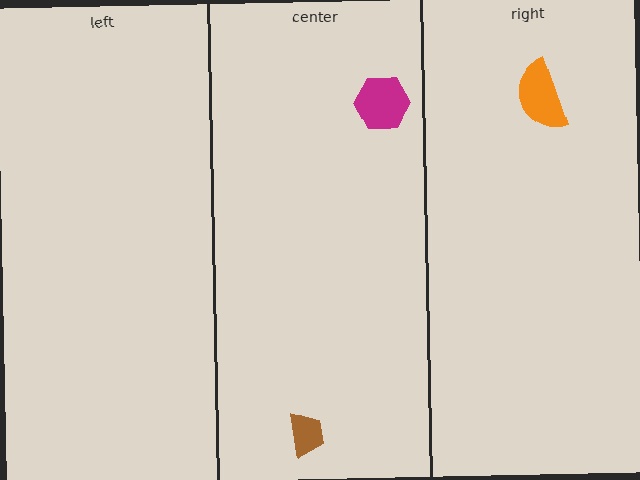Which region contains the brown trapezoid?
The center region.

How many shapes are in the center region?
2.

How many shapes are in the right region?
1.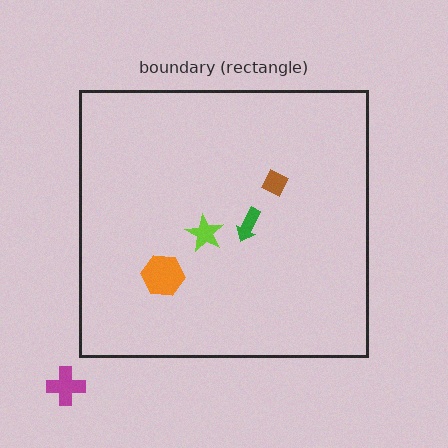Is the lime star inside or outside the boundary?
Inside.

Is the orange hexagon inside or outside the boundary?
Inside.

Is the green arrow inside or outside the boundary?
Inside.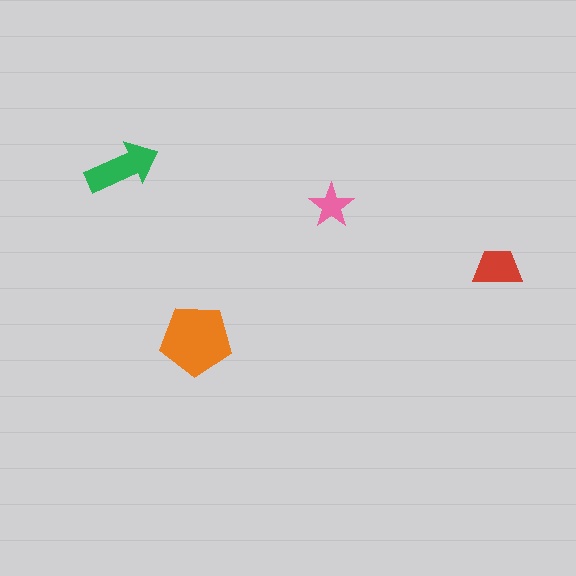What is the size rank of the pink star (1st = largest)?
4th.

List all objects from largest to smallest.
The orange pentagon, the green arrow, the red trapezoid, the pink star.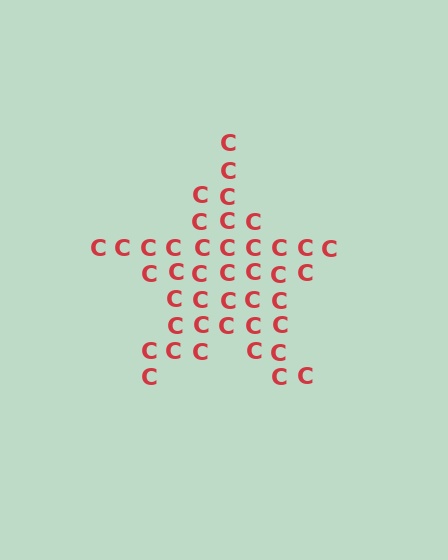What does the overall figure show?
The overall figure shows a star.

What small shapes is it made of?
It is made of small letter C's.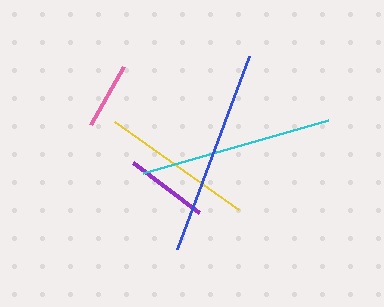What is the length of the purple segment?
The purple segment is approximately 83 pixels long.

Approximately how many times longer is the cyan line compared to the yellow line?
The cyan line is approximately 1.3 times the length of the yellow line.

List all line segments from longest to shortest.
From longest to shortest: blue, cyan, yellow, purple, pink.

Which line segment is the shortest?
The pink line is the shortest at approximately 68 pixels.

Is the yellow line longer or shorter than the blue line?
The blue line is longer than the yellow line.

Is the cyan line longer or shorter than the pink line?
The cyan line is longer than the pink line.